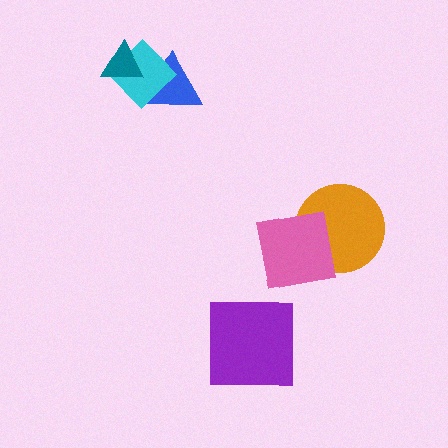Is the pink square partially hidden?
No, no other shape covers it.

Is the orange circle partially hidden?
Yes, it is partially covered by another shape.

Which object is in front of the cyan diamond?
The teal triangle is in front of the cyan diamond.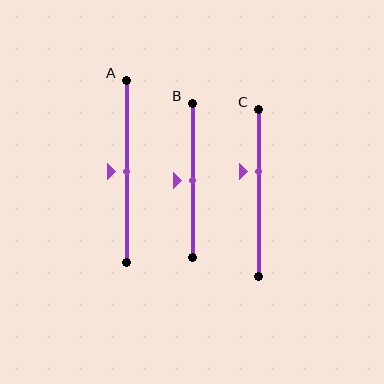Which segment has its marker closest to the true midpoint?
Segment A has its marker closest to the true midpoint.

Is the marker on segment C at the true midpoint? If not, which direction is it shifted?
No, the marker on segment C is shifted upward by about 12% of the segment length.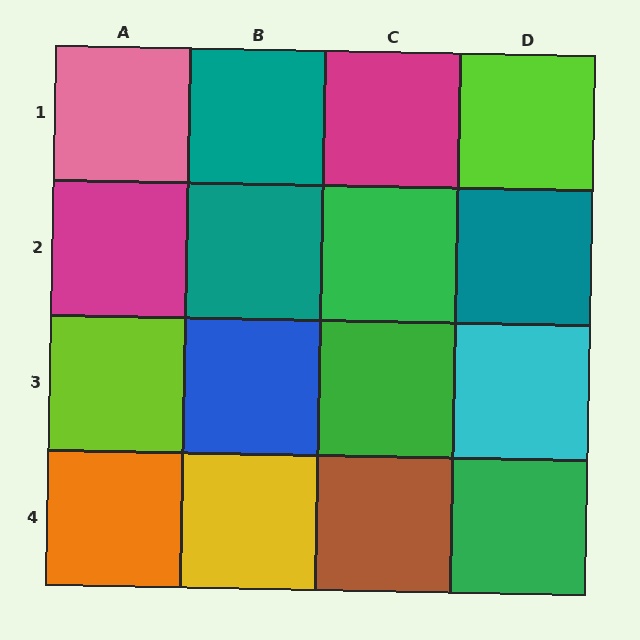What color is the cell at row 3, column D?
Cyan.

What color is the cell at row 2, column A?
Magenta.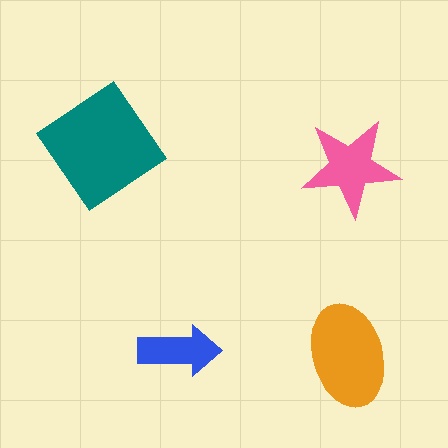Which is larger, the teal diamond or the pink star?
The teal diamond.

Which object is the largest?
The teal diamond.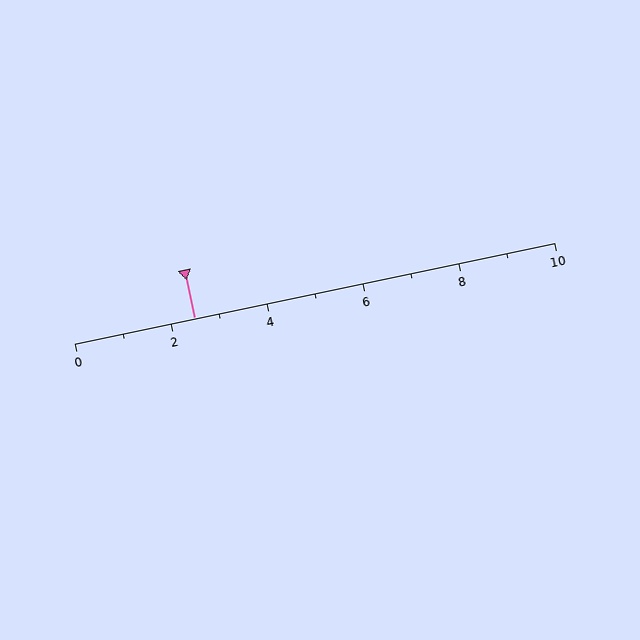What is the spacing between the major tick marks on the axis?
The major ticks are spaced 2 apart.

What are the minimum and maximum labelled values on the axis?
The axis runs from 0 to 10.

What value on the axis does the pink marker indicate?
The marker indicates approximately 2.5.